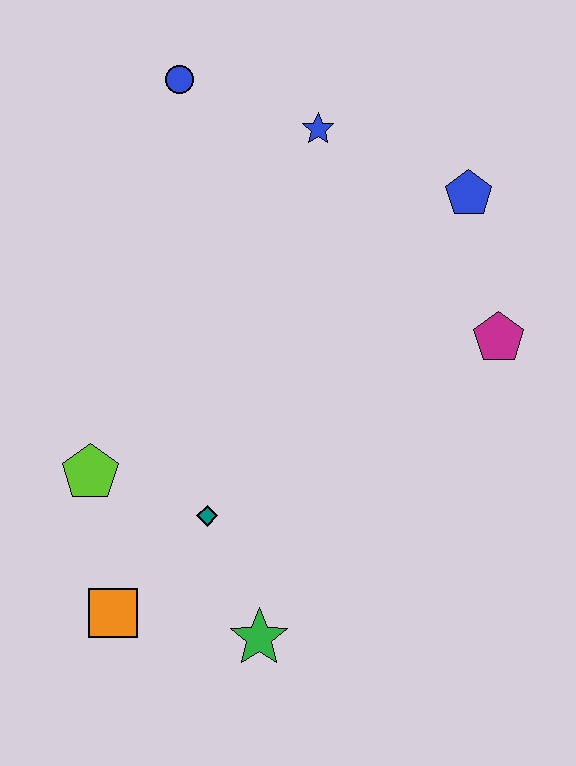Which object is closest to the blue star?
The blue circle is closest to the blue star.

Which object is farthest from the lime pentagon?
The blue pentagon is farthest from the lime pentagon.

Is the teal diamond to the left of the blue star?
Yes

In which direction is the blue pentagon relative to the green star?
The blue pentagon is above the green star.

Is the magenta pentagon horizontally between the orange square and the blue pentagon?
No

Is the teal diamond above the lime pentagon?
No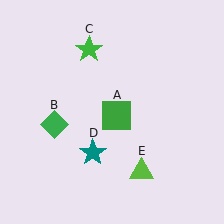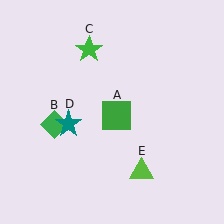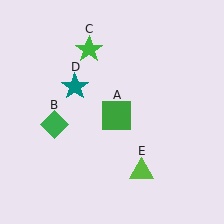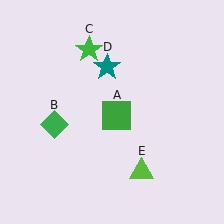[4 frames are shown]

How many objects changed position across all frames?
1 object changed position: teal star (object D).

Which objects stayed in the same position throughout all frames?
Green square (object A) and green diamond (object B) and green star (object C) and lime triangle (object E) remained stationary.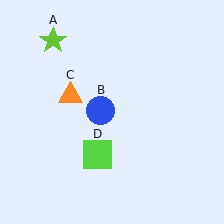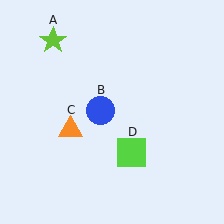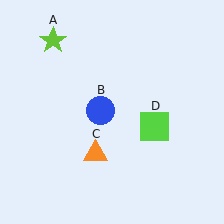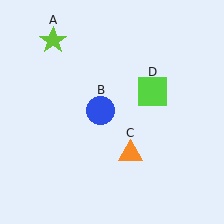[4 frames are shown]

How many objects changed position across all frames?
2 objects changed position: orange triangle (object C), lime square (object D).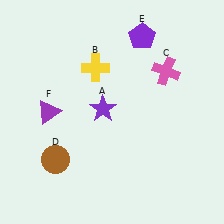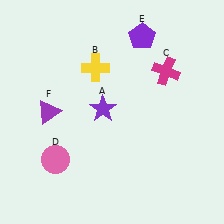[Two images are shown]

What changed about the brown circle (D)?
In Image 1, D is brown. In Image 2, it changed to pink.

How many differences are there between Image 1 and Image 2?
There are 2 differences between the two images.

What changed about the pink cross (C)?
In Image 1, C is pink. In Image 2, it changed to magenta.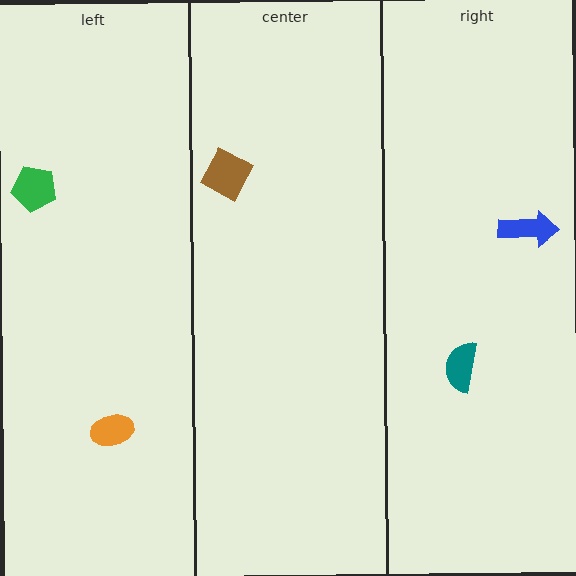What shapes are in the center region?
The brown diamond.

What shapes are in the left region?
The orange ellipse, the green pentagon.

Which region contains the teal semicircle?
The right region.